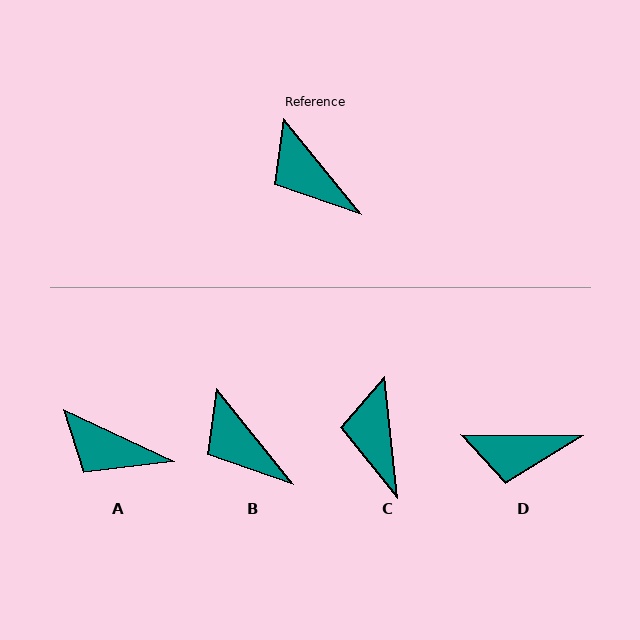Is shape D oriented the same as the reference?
No, it is off by about 51 degrees.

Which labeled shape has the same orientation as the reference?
B.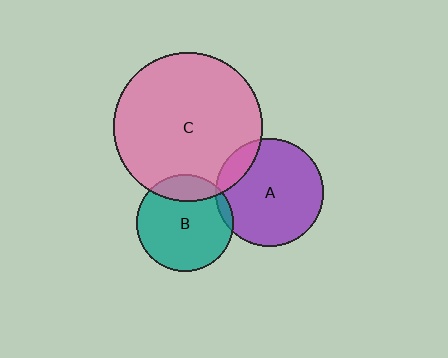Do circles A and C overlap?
Yes.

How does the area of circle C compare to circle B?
Approximately 2.4 times.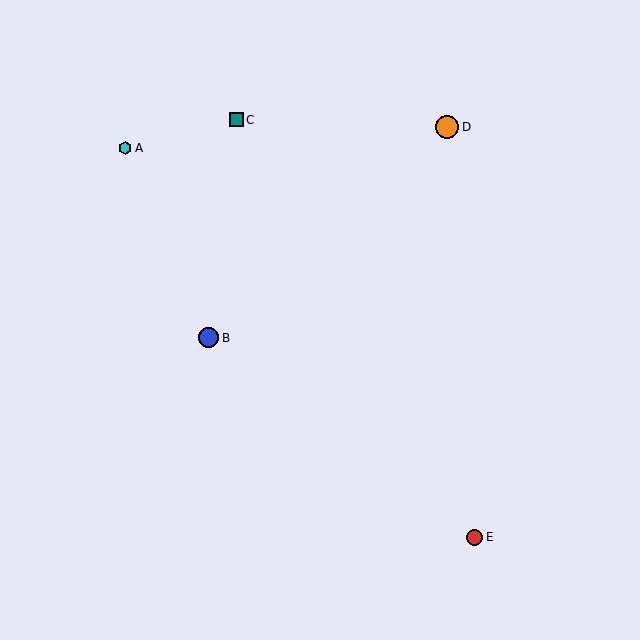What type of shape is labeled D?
Shape D is an orange circle.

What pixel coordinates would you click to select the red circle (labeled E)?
Click at (474, 537) to select the red circle E.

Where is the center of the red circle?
The center of the red circle is at (474, 537).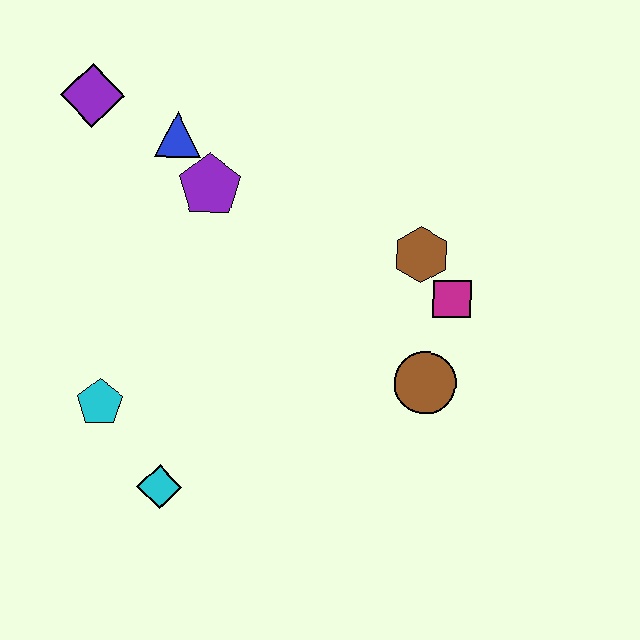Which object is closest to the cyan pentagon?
The cyan diamond is closest to the cyan pentagon.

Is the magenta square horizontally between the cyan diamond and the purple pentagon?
No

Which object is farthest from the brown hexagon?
The purple diamond is farthest from the brown hexagon.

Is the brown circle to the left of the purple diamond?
No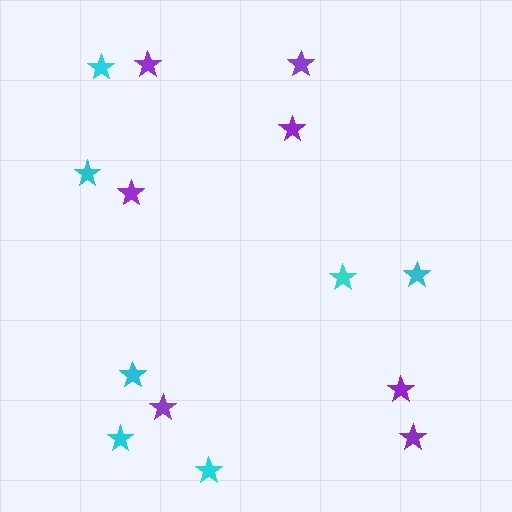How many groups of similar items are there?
There are 2 groups: one group of cyan stars (7) and one group of purple stars (7).